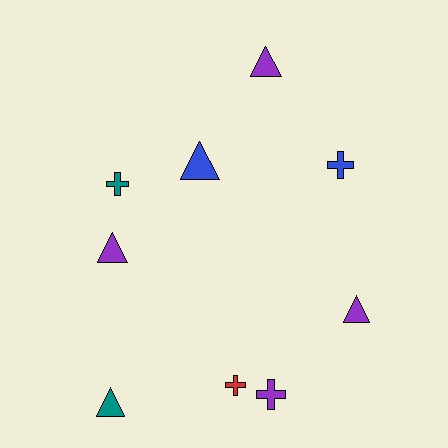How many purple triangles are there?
There are 3 purple triangles.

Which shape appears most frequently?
Triangle, with 5 objects.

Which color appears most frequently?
Purple, with 4 objects.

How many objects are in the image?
There are 9 objects.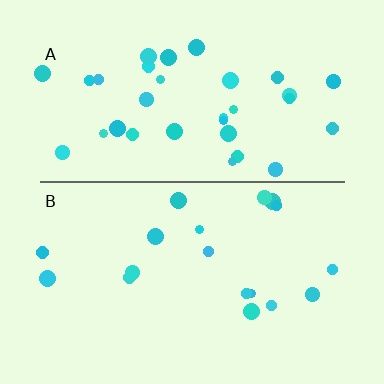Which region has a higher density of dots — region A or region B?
A (the top).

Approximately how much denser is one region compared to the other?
Approximately 1.8× — region A over region B.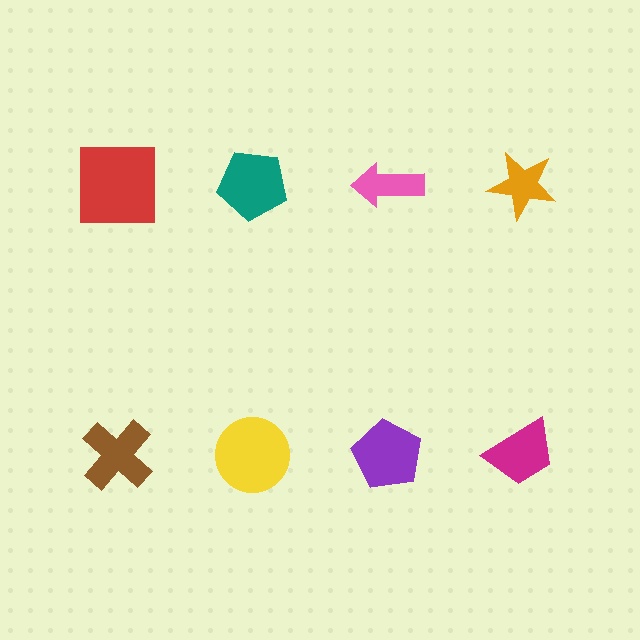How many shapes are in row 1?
4 shapes.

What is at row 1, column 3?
A pink arrow.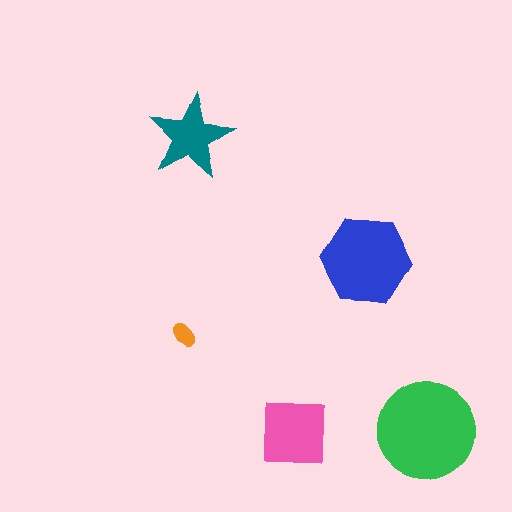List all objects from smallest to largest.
The orange ellipse, the teal star, the pink square, the blue hexagon, the green circle.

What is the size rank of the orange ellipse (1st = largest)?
5th.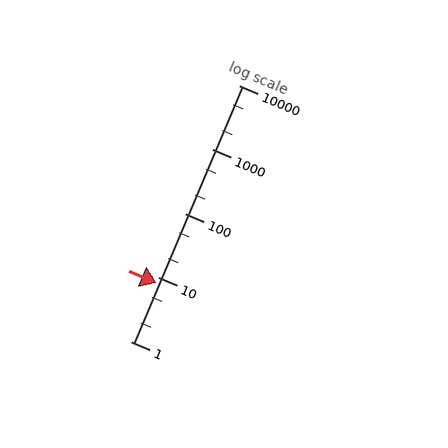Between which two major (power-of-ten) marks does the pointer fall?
The pointer is between 1 and 10.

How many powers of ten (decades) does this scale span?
The scale spans 4 decades, from 1 to 10000.